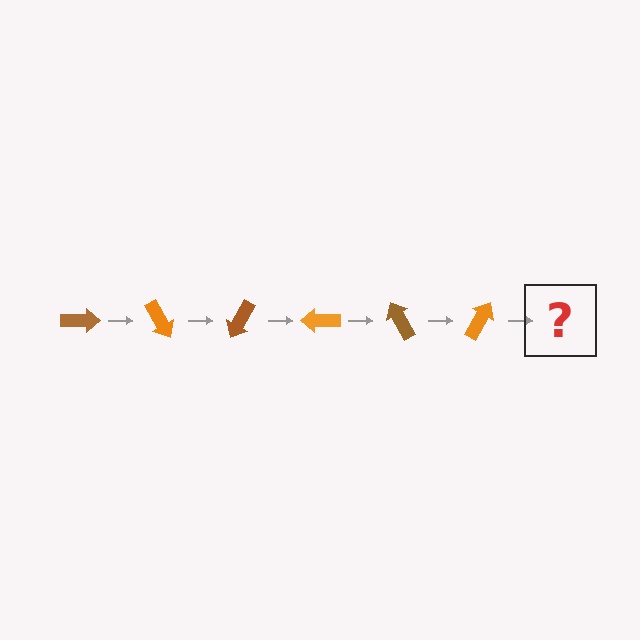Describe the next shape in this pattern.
It should be a brown arrow, rotated 360 degrees from the start.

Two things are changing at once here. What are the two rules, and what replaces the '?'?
The two rules are that it rotates 60 degrees each step and the color cycles through brown and orange. The '?' should be a brown arrow, rotated 360 degrees from the start.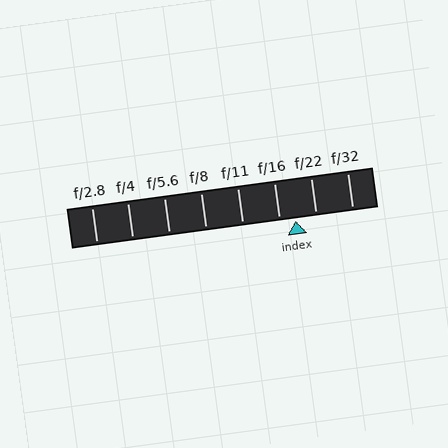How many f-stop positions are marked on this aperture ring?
There are 8 f-stop positions marked.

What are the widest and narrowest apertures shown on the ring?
The widest aperture shown is f/2.8 and the narrowest is f/32.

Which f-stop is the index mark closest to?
The index mark is closest to f/16.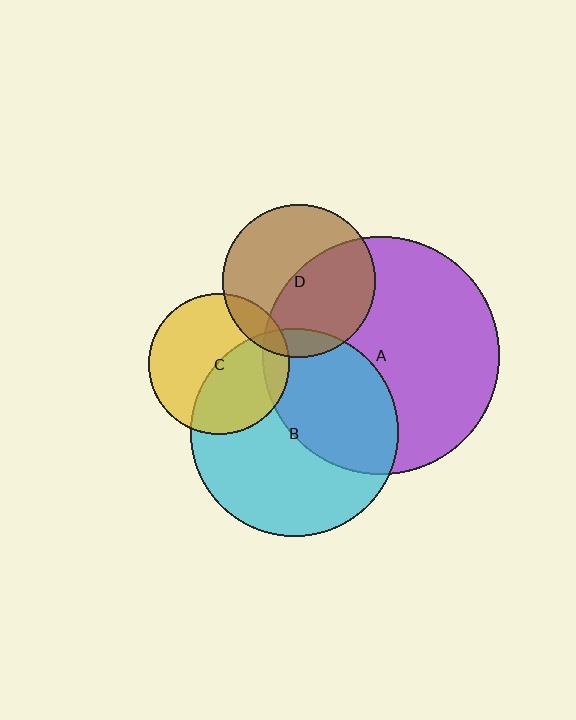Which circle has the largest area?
Circle A (purple).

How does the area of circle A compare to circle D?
Approximately 2.4 times.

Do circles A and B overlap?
Yes.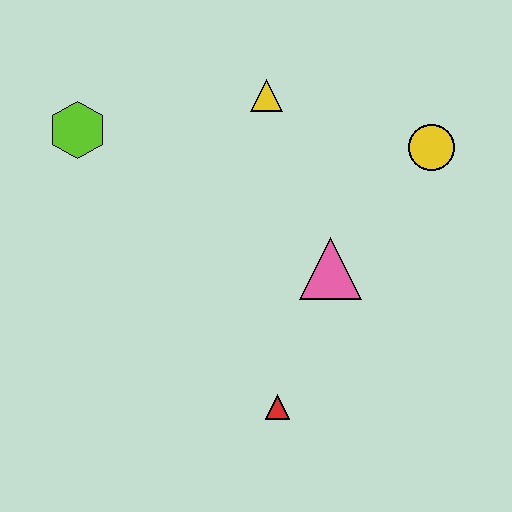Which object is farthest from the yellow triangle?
The red triangle is farthest from the yellow triangle.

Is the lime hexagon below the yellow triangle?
Yes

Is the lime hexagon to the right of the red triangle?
No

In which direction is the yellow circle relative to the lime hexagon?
The yellow circle is to the right of the lime hexagon.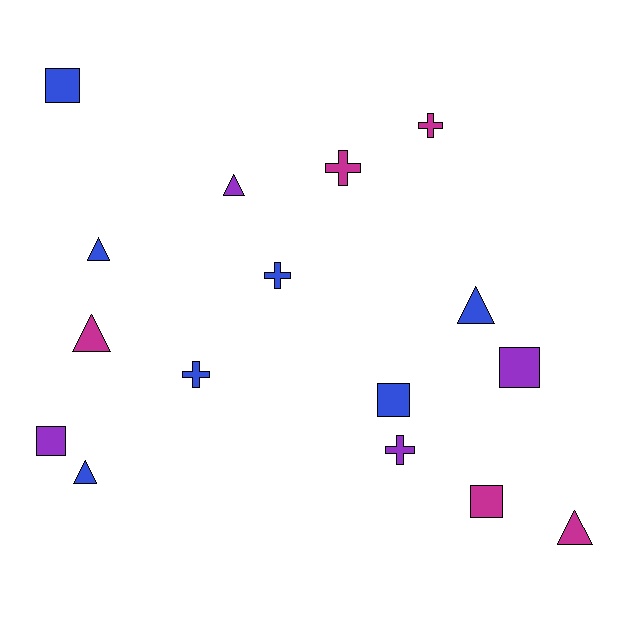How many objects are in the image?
There are 16 objects.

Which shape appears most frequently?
Triangle, with 6 objects.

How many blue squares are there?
There are 2 blue squares.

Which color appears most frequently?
Blue, with 7 objects.